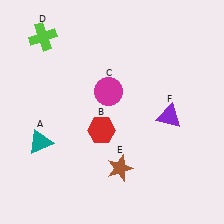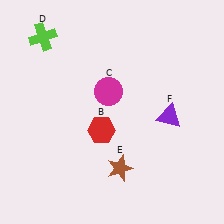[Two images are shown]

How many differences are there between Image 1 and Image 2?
There is 1 difference between the two images.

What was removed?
The teal triangle (A) was removed in Image 2.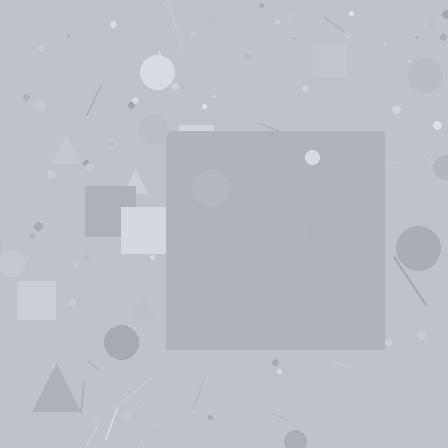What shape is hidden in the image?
A square is hidden in the image.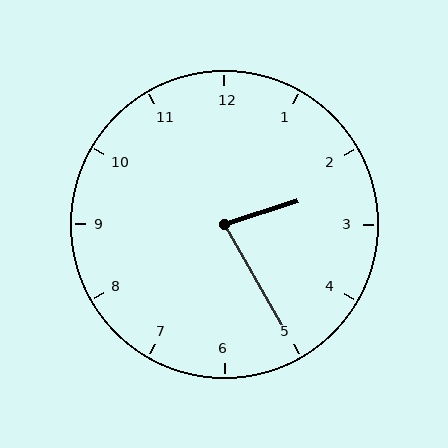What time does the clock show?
2:25.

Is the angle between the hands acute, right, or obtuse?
It is acute.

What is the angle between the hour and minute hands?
Approximately 78 degrees.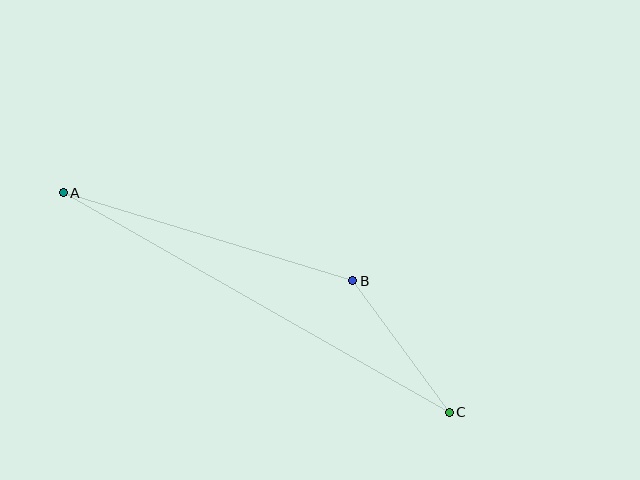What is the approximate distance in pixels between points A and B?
The distance between A and B is approximately 303 pixels.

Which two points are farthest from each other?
Points A and C are farthest from each other.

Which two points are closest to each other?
Points B and C are closest to each other.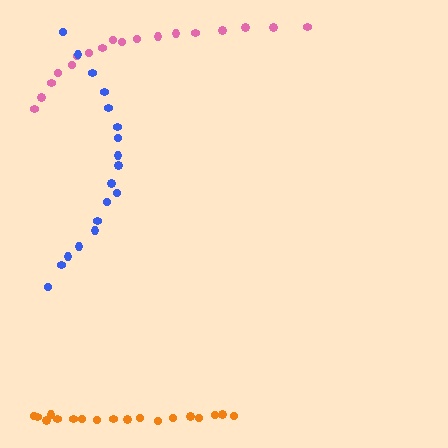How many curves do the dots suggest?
There are 3 distinct paths.